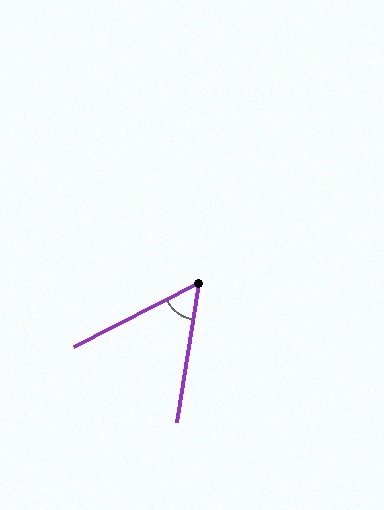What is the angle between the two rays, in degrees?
Approximately 54 degrees.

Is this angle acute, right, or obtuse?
It is acute.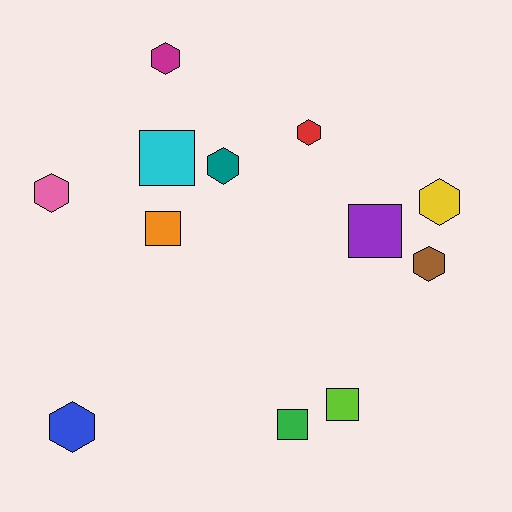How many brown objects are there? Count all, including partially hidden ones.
There is 1 brown object.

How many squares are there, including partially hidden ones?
There are 5 squares.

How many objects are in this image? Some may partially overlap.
There are 12 objects.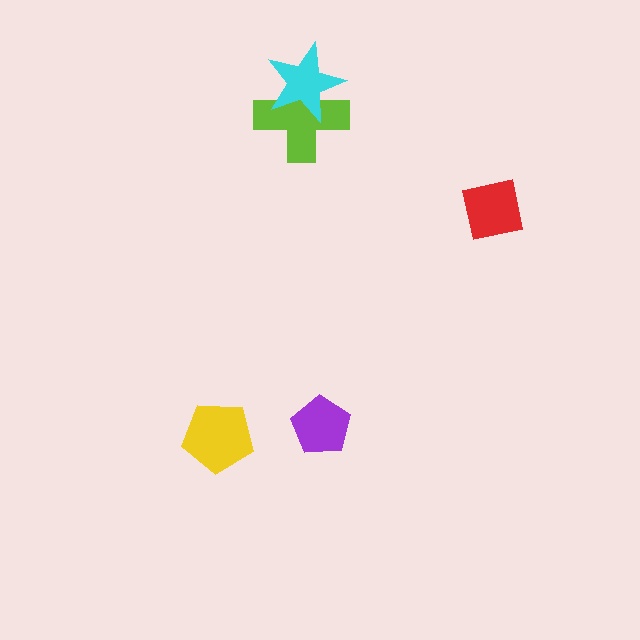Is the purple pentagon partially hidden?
No, no other shape covers it.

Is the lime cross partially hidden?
Yes, it is partially covered by another shape.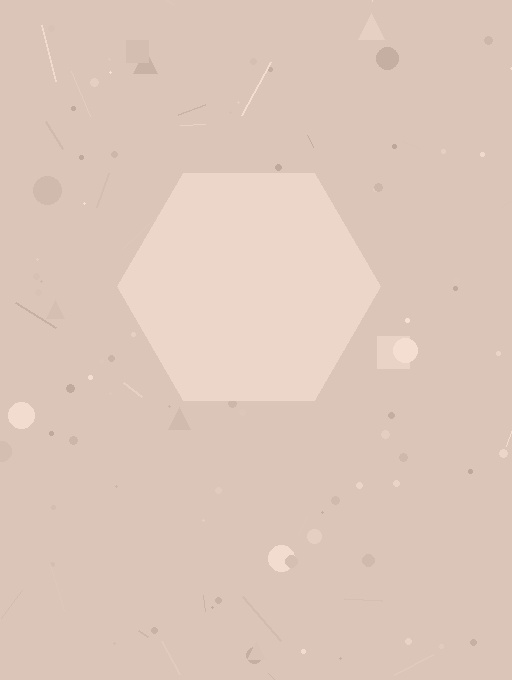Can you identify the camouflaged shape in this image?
The camouflaged shape is a hexagon.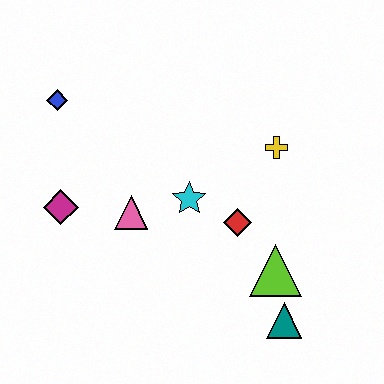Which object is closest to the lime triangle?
The teal triangle is closest to the lime triangle.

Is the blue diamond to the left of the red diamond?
Yes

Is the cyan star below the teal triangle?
No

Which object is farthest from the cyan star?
The blue diamond is farthest from the cyan star.